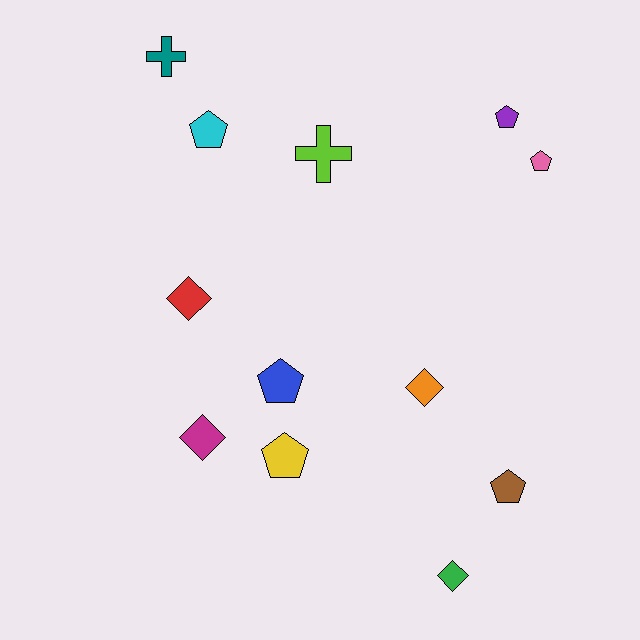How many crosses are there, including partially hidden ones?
There are 2 crosses.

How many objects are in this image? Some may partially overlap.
There are 12 objects.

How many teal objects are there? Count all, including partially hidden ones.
There is 1 teal object.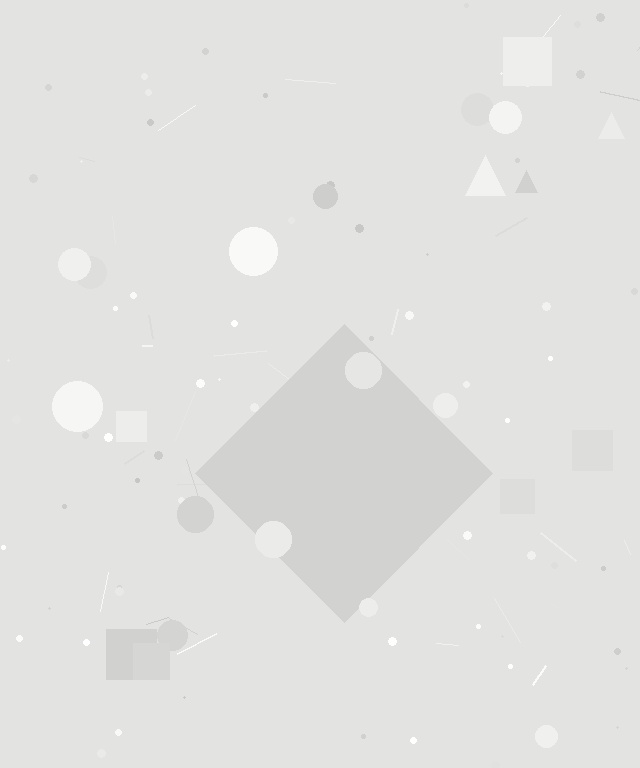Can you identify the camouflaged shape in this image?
The camouflaged shape is a diamond.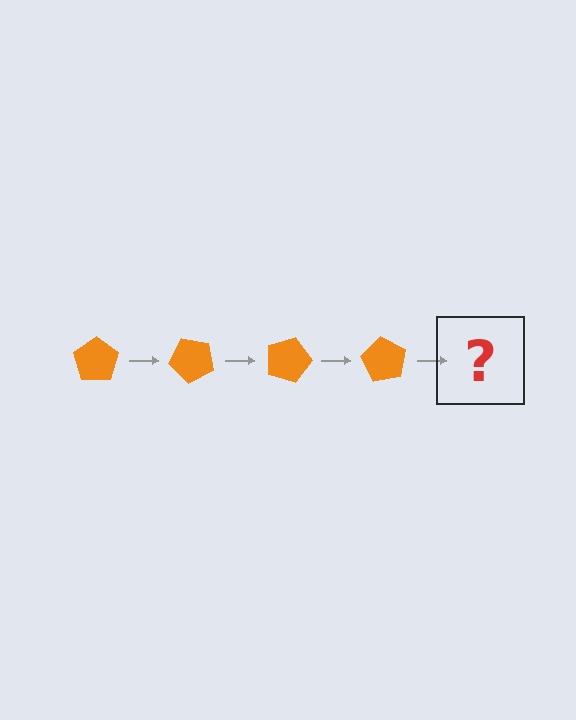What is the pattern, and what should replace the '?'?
The pattern is that the pentagon rotates 45 degrees each step. The '?' should be an orange pentagon rotated 180 degrees.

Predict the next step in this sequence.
The next step is an orange pentagon rotated 180 degrees.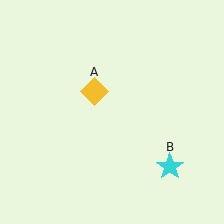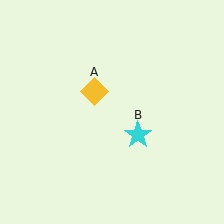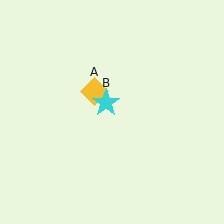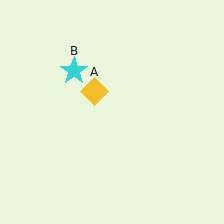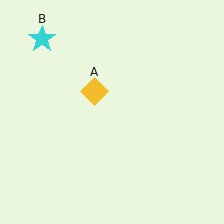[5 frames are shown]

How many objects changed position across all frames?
1 object changed position: cyan star (object B).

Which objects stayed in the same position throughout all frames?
Yellow diamond (object A) remained stationary.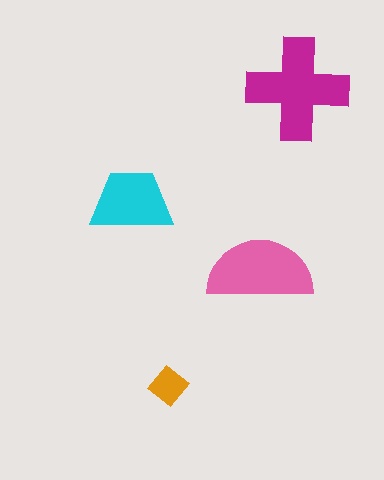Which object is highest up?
The magenta cross is topmost.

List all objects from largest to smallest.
The magenta cross, the pink semicircle, the cyan trapezoid, the orange diamond.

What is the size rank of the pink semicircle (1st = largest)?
2nd.